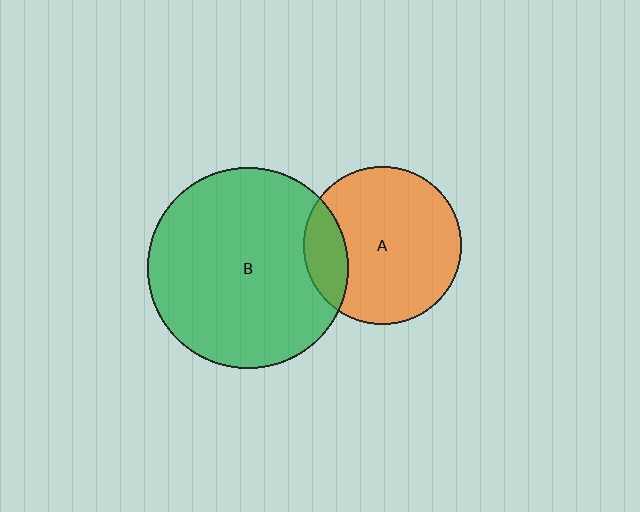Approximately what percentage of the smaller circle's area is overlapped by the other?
Approximately 15%.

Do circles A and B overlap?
Yes.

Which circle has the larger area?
Circle B (green).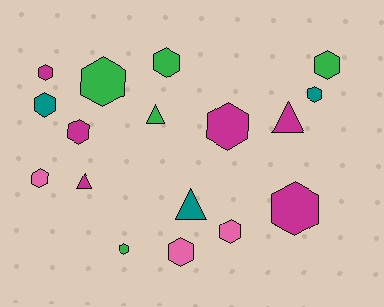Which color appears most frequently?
Magenta, with 6 objects.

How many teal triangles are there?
There is 1 teal triangle.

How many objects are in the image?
There are 17 objects.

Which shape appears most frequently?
Hexagon, with 13 objects.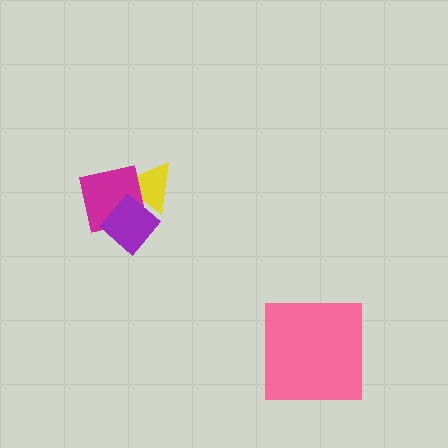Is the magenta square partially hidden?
Yes, it is partially covered by another shape.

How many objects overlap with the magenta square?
2 objects overlap with the magenta square.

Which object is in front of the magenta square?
The purple diamond is in front of the magenta square.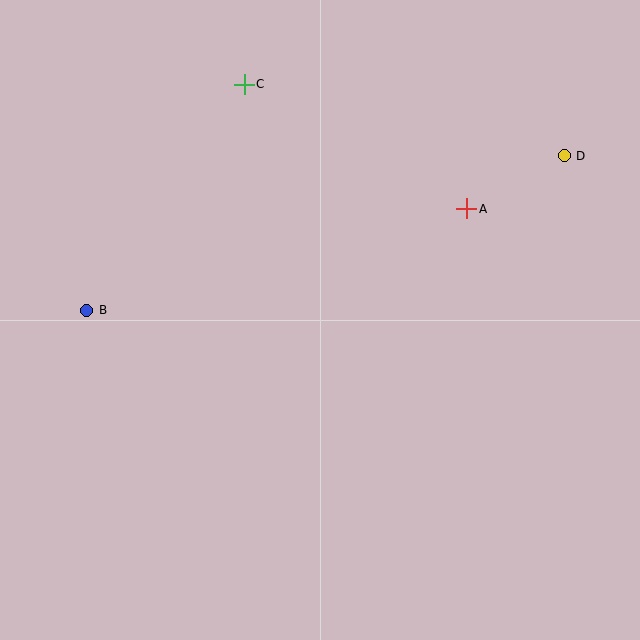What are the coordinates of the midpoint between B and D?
The midpoint between B and D is at (326, 233).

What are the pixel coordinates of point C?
Point C is at (244, 84).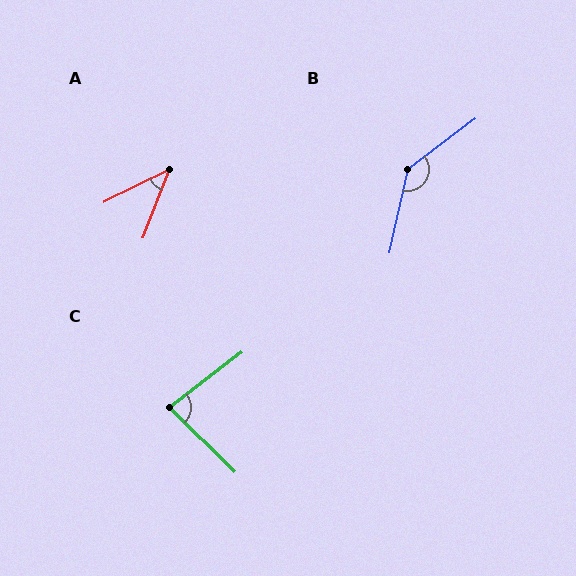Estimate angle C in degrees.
Approximately 82 degrees.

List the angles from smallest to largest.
A (42°), C (82°), B (139°).